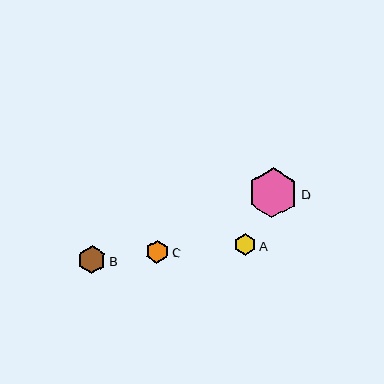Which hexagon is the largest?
Hexagon D is the largest with a size of approximately 50 pixels.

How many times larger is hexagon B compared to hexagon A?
Hexagon B is approximately 1.3 times the size of hexagon A.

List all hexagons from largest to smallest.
From largest to smallest: D, B, C, A.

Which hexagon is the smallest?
Hexagon A is the smallest with a size of approximately 21 pixels.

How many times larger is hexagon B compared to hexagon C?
Hexagon B is approximately 1.2 times the size of hexagon C.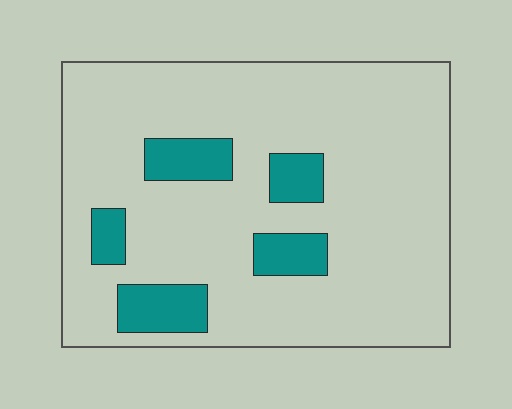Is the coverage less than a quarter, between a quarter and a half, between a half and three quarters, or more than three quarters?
Less than a quarter.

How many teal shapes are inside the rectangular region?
5.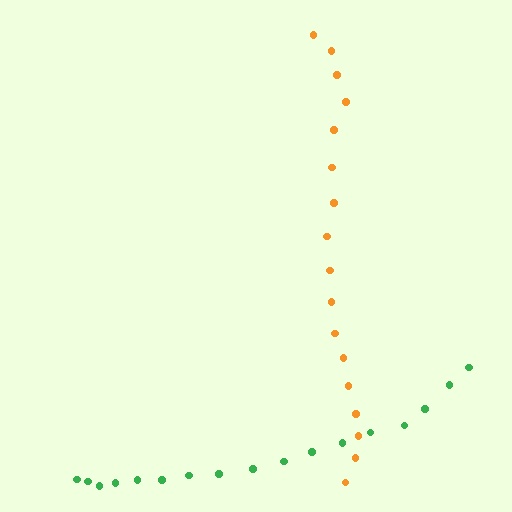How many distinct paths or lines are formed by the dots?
There are 2 distinct paths.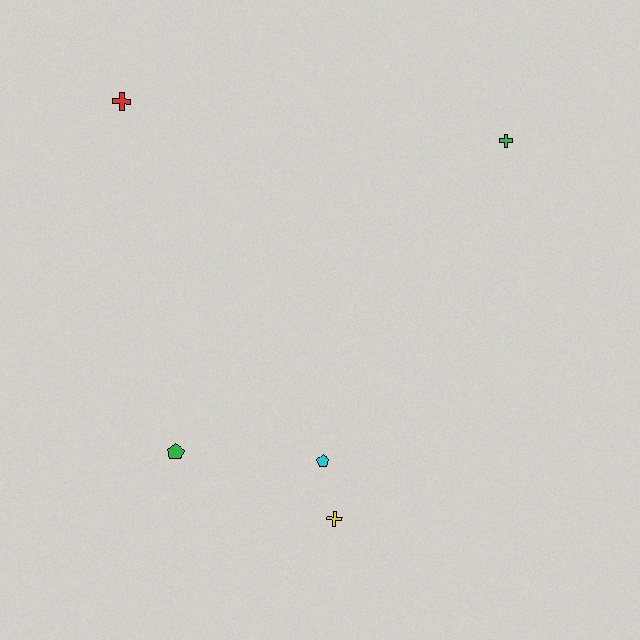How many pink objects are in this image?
There are no pink objects.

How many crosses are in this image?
There are 3 crosses.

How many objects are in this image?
There are 5 objects.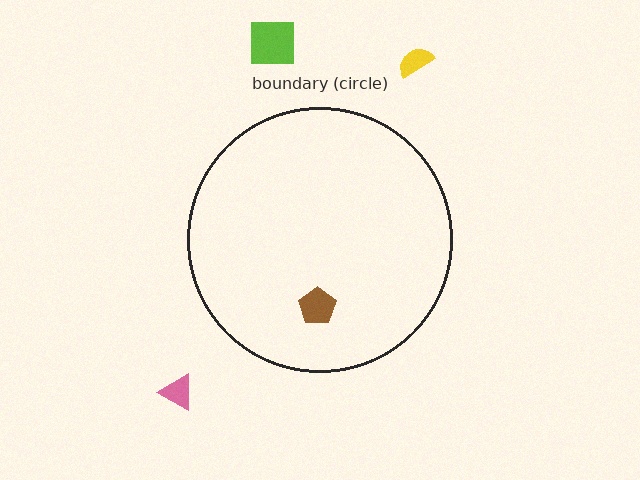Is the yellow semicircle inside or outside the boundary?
Outside.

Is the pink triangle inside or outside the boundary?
Outside.